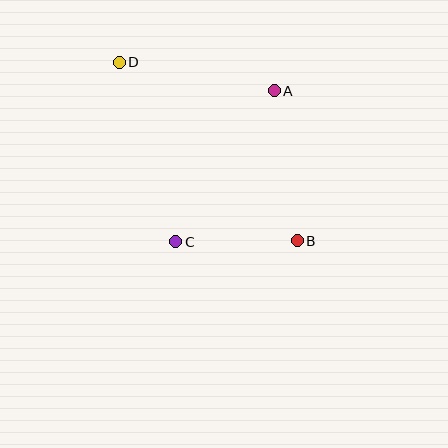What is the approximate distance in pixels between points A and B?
The distance between A and B is approximately 152 pixels.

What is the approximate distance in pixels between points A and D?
The distance between A and D is approximately 158 pixels.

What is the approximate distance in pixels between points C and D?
The distance between C and D is approximately 188 pixels.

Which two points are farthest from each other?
Points B and D are farthest from each other.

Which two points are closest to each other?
Points B and C are closest to each other.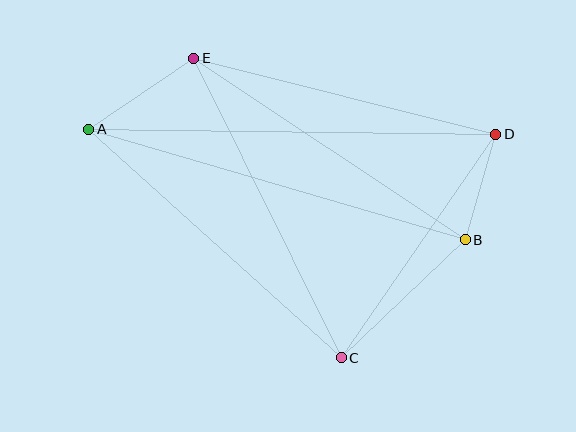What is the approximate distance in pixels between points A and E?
The distance between A and E is approximately 127 pixels.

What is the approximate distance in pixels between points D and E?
The distance between D and E is approximately 311 pixels.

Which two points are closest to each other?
Points B and D are closest to each other.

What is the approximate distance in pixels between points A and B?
The distance between A and B is approximately 392 pixels.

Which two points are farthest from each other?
Points A and D are farthest from each other.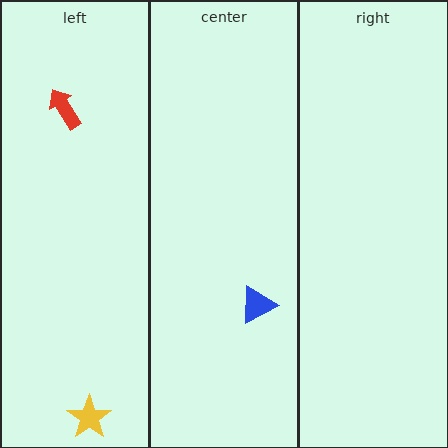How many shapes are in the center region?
1.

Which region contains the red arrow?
The left region.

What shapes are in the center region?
The blue triangle.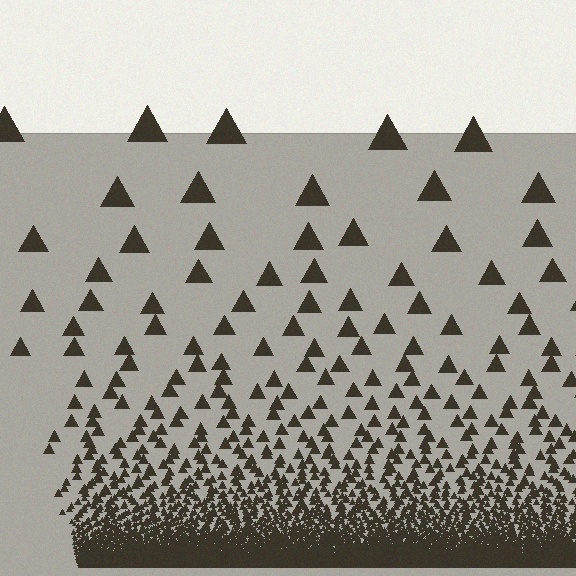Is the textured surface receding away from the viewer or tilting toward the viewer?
The surface appears to tilt toward the viewer. Texture elements get larger and sparser toward the top.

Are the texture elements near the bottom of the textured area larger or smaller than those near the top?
Smaller. The gradient is inverted — elements near the bottom are smaller and denser.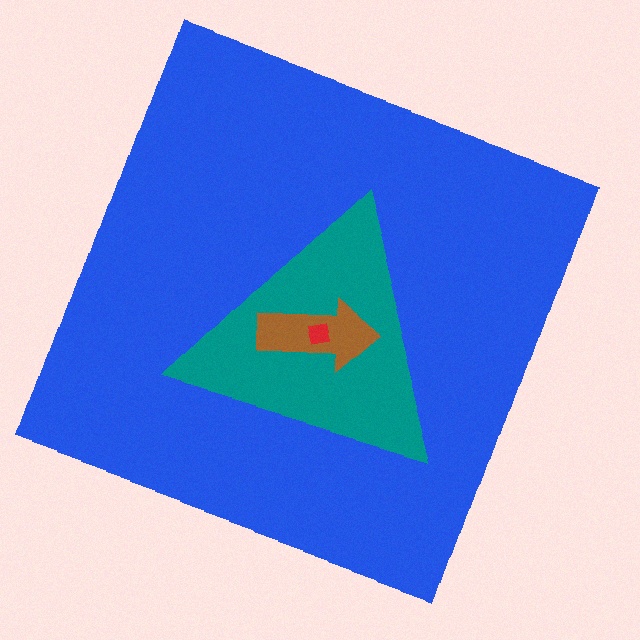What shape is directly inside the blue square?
The teal triangle.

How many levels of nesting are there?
4.